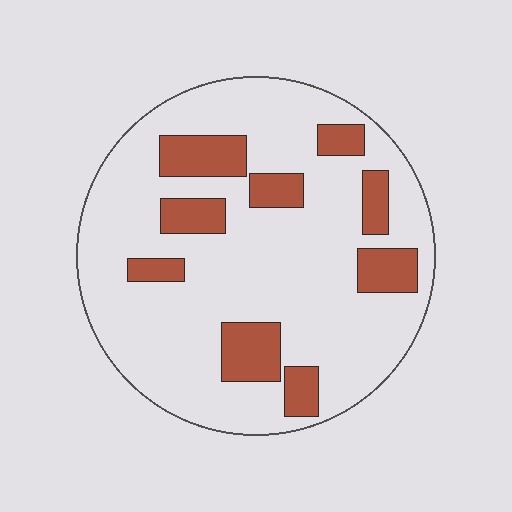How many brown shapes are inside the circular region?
9.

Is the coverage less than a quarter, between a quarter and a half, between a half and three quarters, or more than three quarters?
Less than a quarter.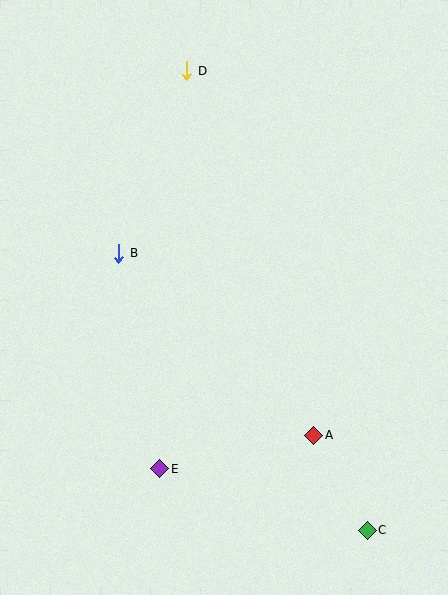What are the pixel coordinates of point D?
Point D is at (187, 71).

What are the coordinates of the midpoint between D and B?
The midpoint between D and B is at (153, 162).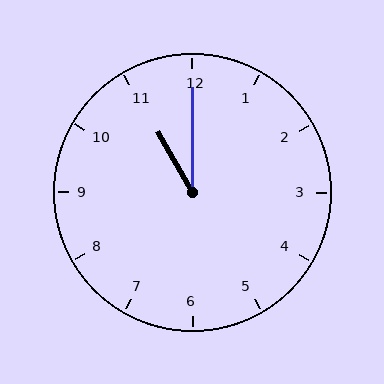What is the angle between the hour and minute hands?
Approximately 30 degrees.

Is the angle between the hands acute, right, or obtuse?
It is acute.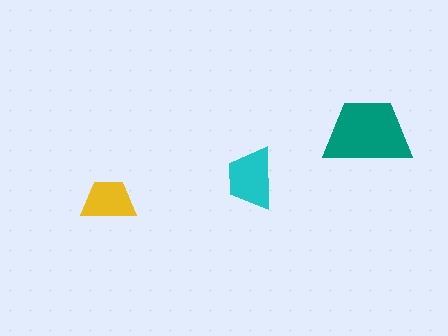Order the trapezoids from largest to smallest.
the teal one, the cyan one, the yellow one.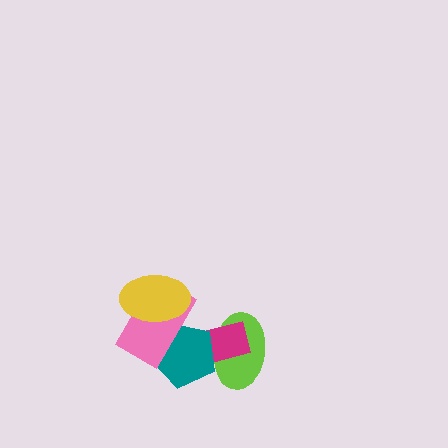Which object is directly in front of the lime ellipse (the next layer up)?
The magenta rectangle is directly in front of the lime ellipse.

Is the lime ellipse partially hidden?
Yes, it is partially covered by another shape.